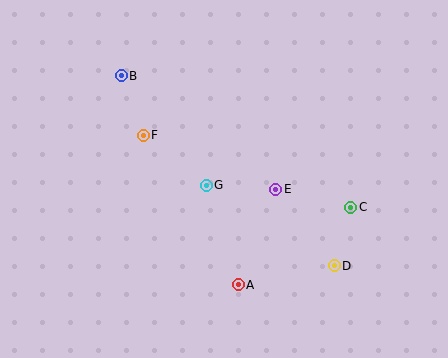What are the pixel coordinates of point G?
Point G is at (206, 185).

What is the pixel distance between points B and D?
The distance between B and D is 286 pixels.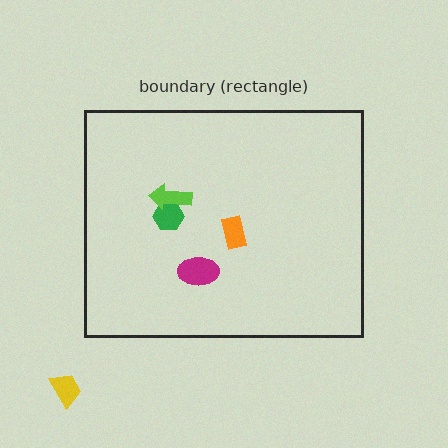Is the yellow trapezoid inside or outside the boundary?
Outside.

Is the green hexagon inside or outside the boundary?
Inside.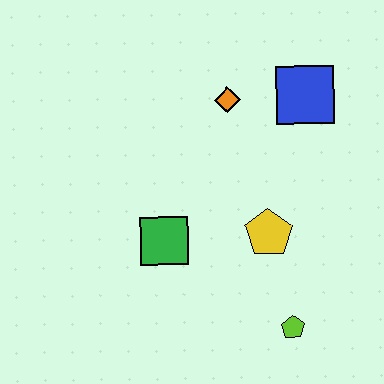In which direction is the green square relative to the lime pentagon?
The green square is to the left of the lime pentagon.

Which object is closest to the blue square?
The orange diamond is closest to the blue square.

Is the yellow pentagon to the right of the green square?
Yes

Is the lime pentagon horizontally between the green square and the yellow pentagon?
No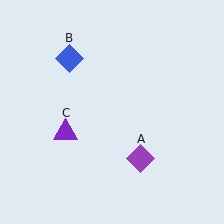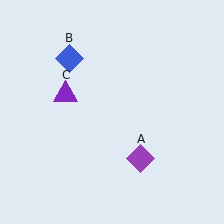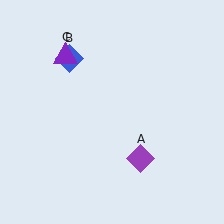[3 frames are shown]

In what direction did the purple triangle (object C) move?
The purple triangle (object C) moved up.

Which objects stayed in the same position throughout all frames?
Purple diamond (object A) and blue diamond (object B) remained stationary.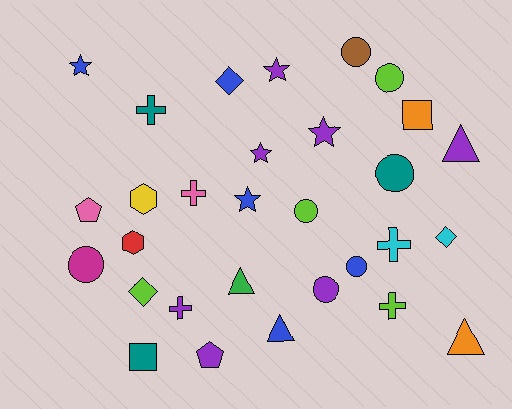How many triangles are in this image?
There are 4 triangles.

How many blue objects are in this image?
There are 5 blue objects.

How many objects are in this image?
There are 30 objects.